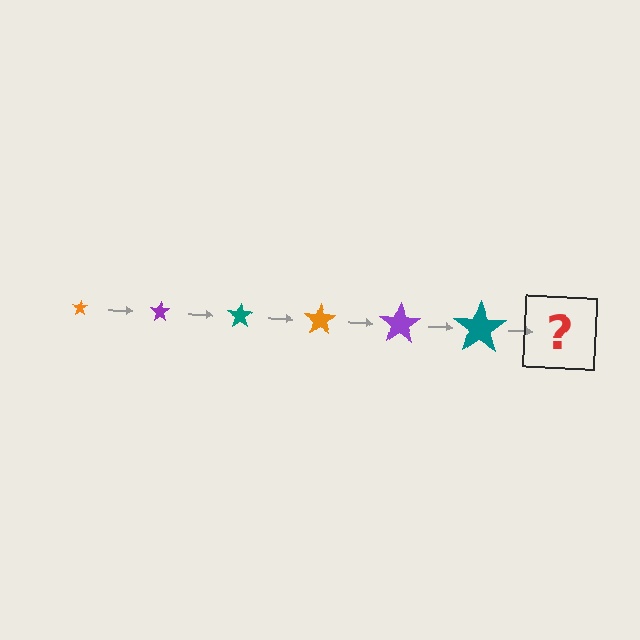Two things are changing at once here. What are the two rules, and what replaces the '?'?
The two rules are that the star grows larger each step and the color cycles through orange, purple, and teal. The '?' should be an orange star, larger than the previous one.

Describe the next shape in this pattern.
It should be an orange star, larger than the previous one.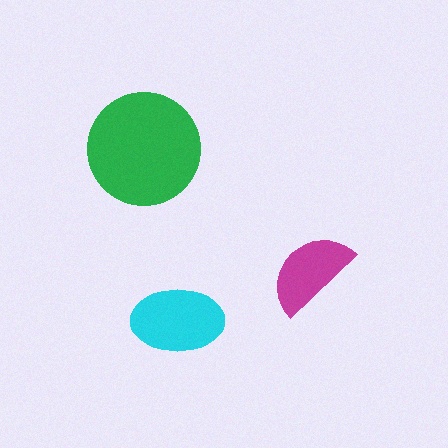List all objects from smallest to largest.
The magenta semicircle, the cyan ellipse, the green circle.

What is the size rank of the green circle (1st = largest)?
1st.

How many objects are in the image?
There are 3 objects in the image.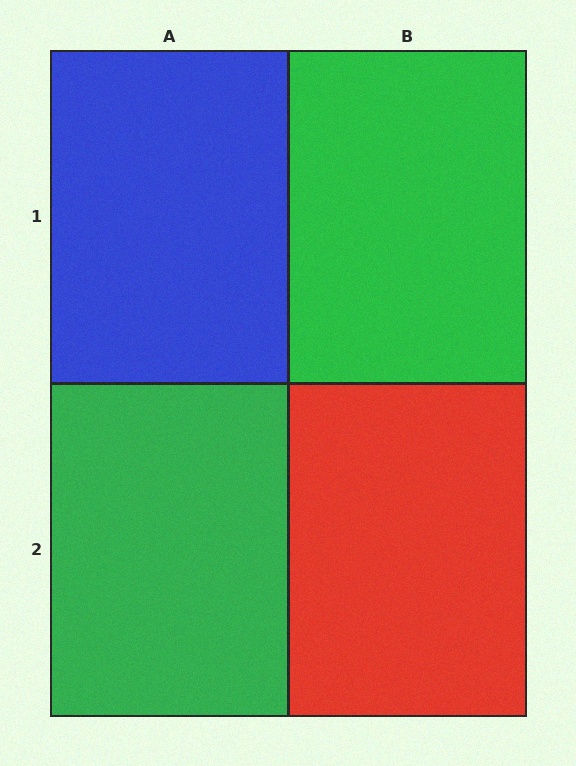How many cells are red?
1 cell is red.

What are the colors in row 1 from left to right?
Blue, green.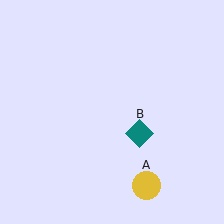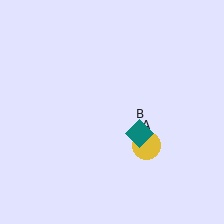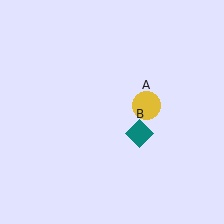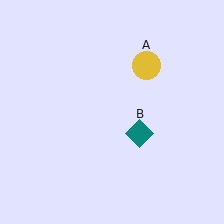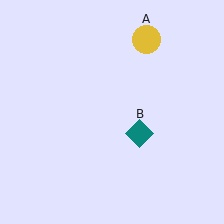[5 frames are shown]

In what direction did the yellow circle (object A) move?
The yellow circle (object A) moved up.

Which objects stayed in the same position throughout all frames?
Teal diamond (object B) remained stationary.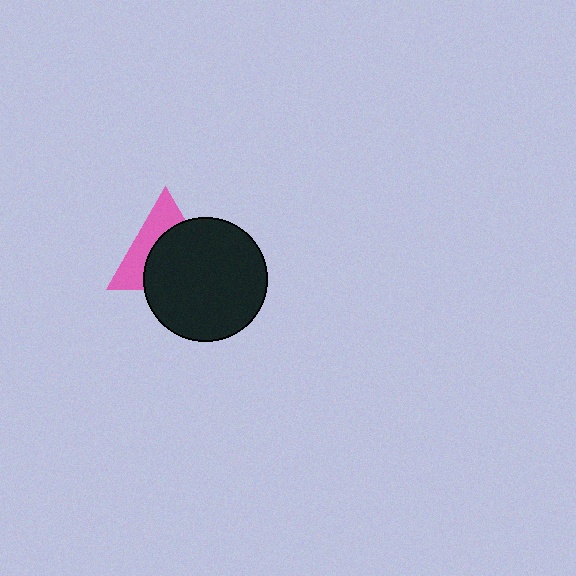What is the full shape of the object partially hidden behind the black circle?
The partially hidden object is a pink triangle.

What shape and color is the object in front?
The object in front is a black circle.